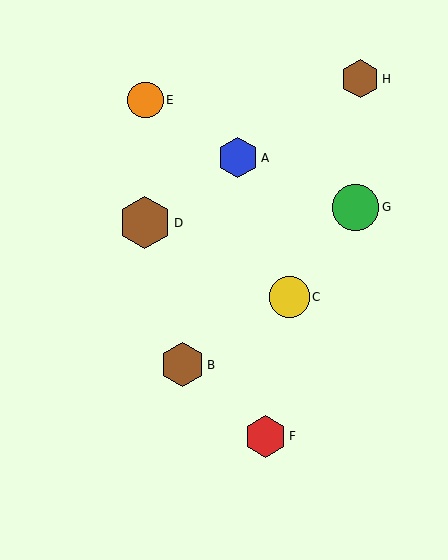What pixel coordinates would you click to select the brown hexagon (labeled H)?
Click at (360, 79) to select the brown hexagon H.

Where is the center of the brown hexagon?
The center of the brown hexagon is at (360, 79).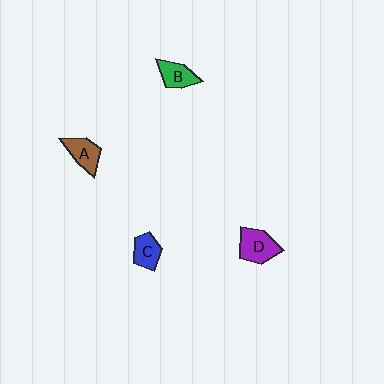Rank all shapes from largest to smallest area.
From largest to smallest: D (purple), A (brown), C (blue), B (green).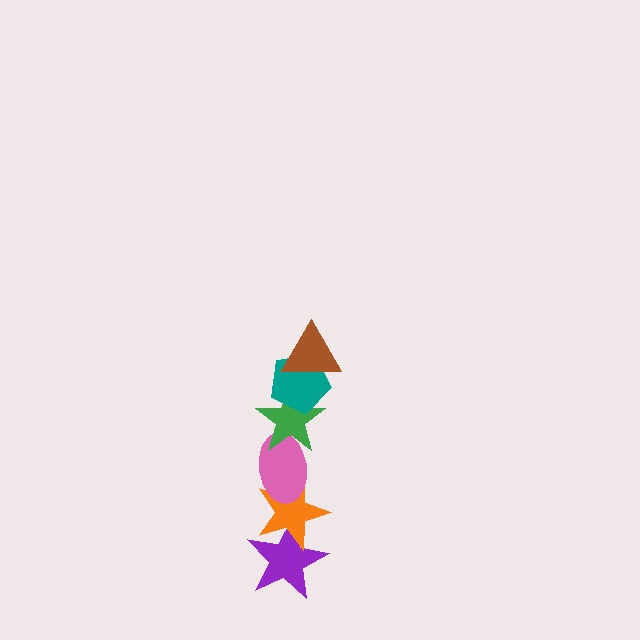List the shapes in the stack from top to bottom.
From top to bottom: the brown triangle, the teal pentagon, the green star, the pink ellipse, the orange star, the purple star.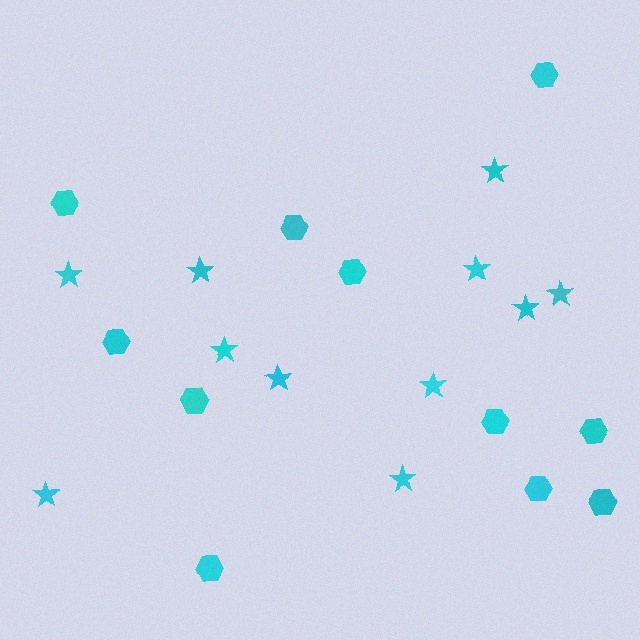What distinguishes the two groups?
There are 2 groups: one group of hexagons (11) and one group of stars (11).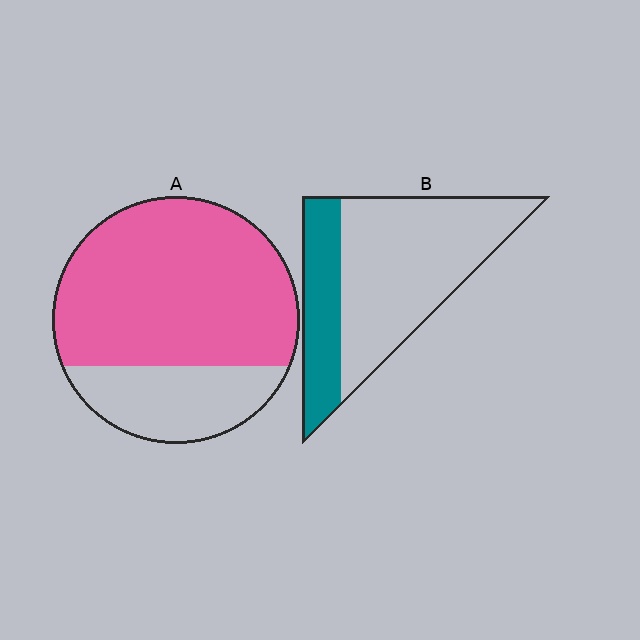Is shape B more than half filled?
No.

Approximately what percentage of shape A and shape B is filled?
A is approximately 75% and B is approximately 30%.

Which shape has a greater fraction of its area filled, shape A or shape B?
Shape A.